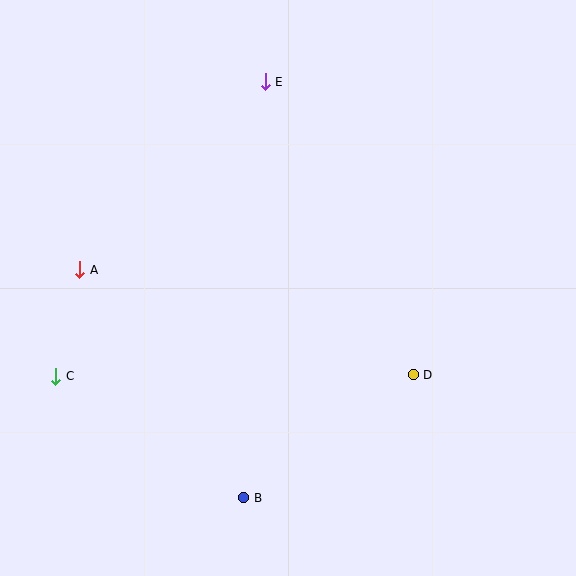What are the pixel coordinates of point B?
Point B is at (244, 498).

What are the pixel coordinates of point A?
Point A is at (80, 270).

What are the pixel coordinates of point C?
Point C is at (56, 376).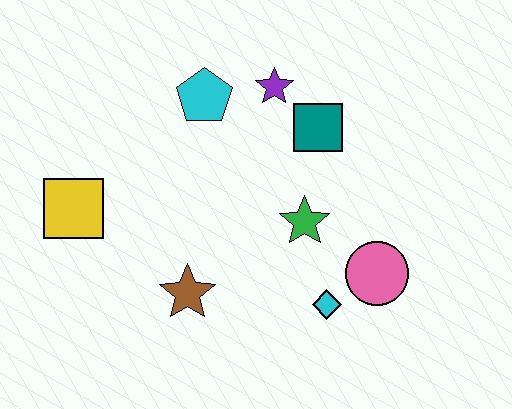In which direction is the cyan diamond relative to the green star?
The cyan diamond is below the green star.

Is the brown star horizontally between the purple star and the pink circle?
No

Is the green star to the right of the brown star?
Yes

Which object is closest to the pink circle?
The cyan diamond is closest to the pink circle.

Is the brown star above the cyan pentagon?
No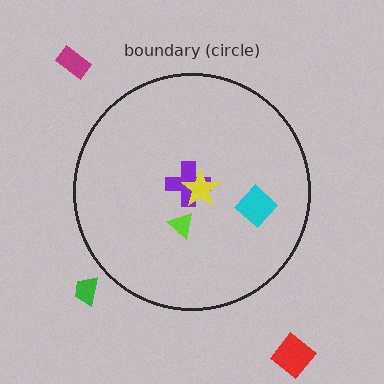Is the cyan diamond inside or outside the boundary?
Inside.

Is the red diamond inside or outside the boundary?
Outside.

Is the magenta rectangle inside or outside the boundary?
Outside.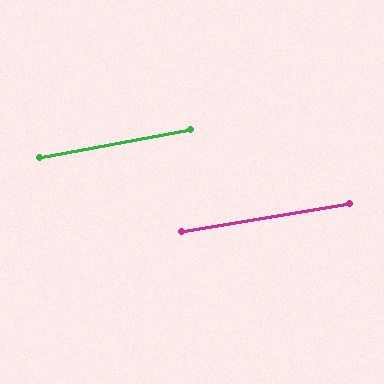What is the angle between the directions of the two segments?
Approximately 1 degree.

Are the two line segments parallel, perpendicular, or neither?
Parallel — their directions differ by only 1.0°.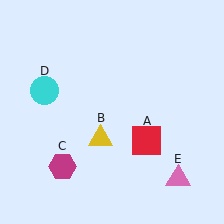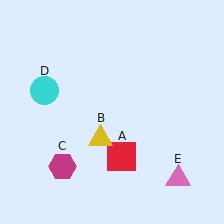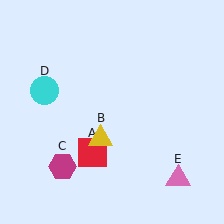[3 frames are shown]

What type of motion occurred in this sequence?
The red square (object A) rotated clockwise around the center of the scene.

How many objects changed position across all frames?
1 object changed position: red square (object A).